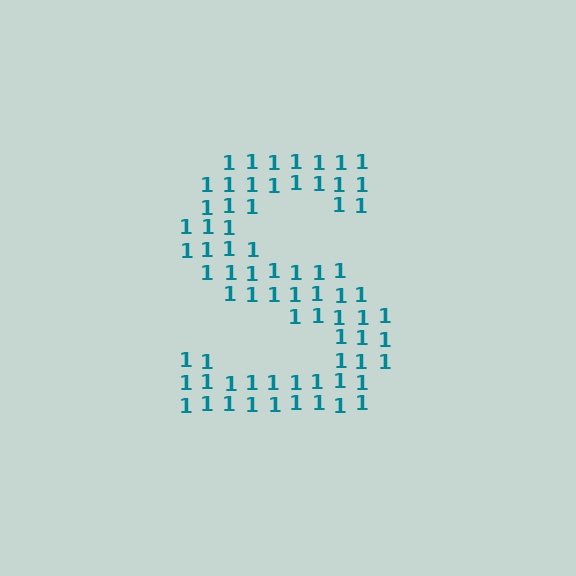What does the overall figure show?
The overall figure shows the letter S.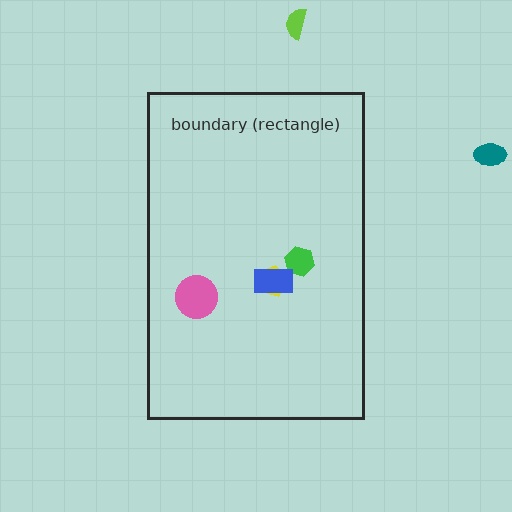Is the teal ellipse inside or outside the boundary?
Outside.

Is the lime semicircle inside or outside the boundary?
Outside.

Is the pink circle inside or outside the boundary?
Inside.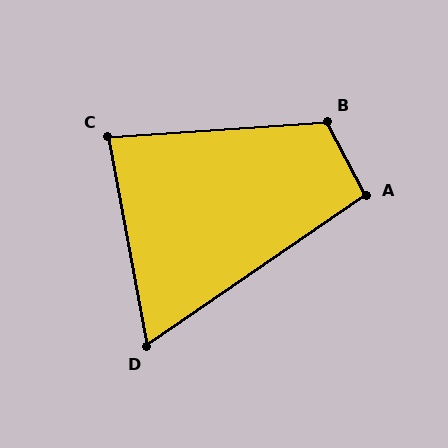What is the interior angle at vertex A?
Approximately 96 degrees (obtuse).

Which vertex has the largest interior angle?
B, at approximately 114 degrees.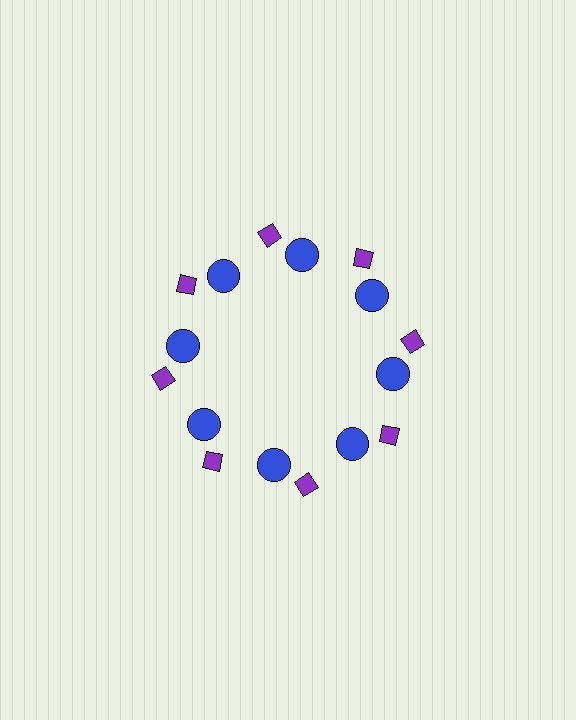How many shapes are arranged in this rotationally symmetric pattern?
There are 16 shapes, arranged in 8 groups of 2.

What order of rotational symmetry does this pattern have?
This pattern has 8-fold rotational symmetry.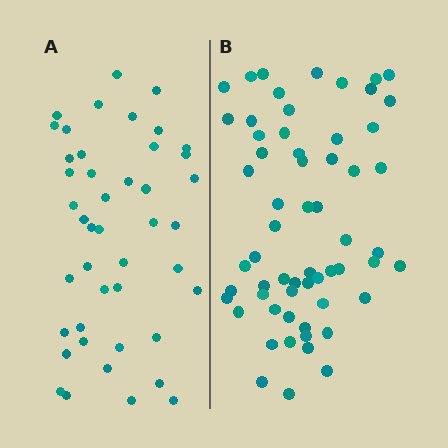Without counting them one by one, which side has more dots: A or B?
Region B (the right region) has more dots.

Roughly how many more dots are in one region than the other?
Region B has approximately 15 more dots than region A.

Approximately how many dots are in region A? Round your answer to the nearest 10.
About 40 dots. (The exact count is 44, which rounds to 40.)